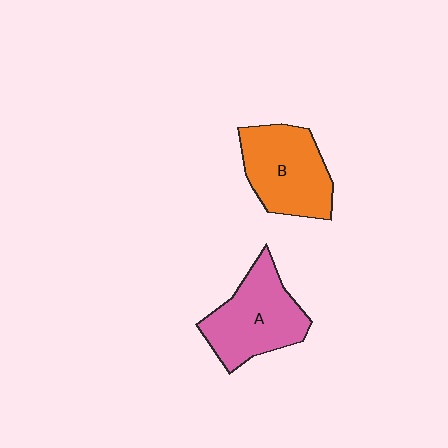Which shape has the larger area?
Shape A (pink).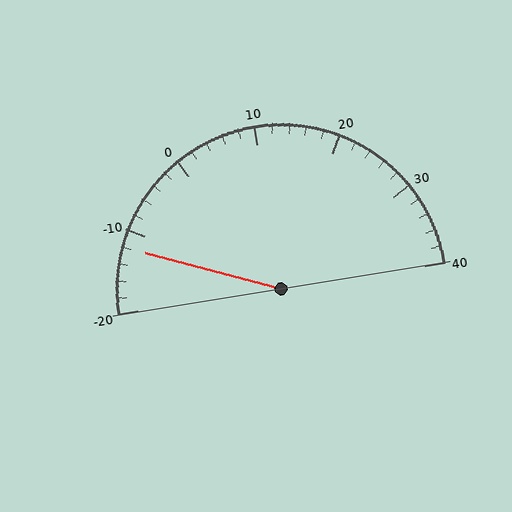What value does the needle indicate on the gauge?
The needle indicates approximately -12.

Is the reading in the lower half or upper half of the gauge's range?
The reading is in the lower half of the range (-20 to 40).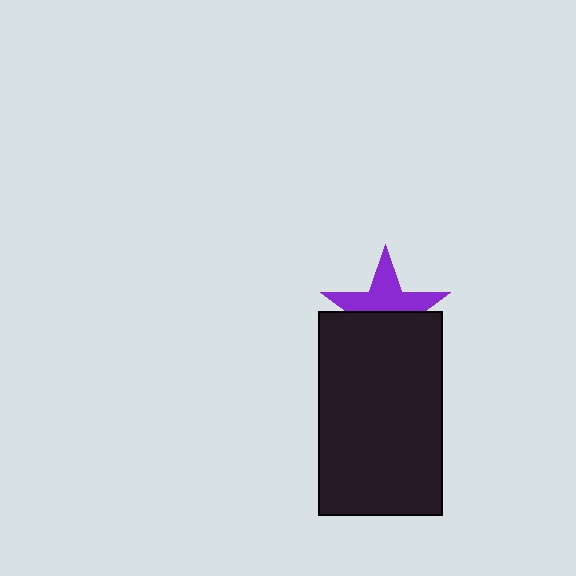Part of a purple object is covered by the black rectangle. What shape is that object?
It is a star.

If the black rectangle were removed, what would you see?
You would see the complete purple star.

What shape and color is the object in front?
The object in front is a black rectangle.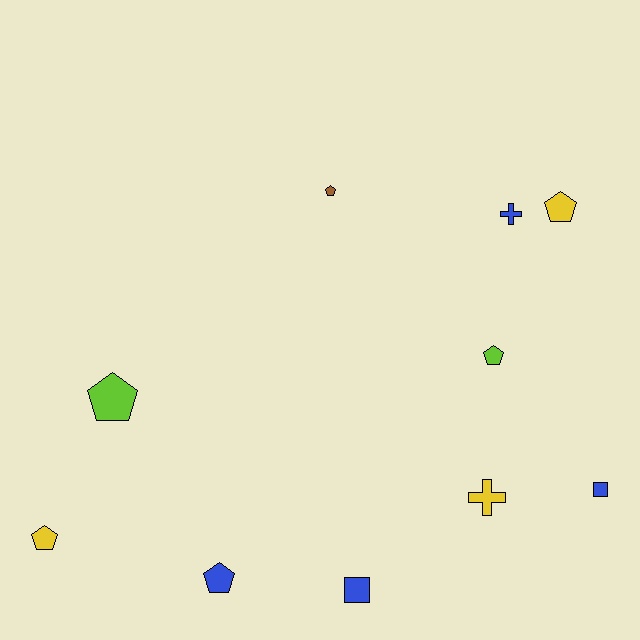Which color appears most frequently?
Blue, with 4 objects.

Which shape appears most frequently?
Pentagon, with 6 objects.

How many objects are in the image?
There are 10 objects.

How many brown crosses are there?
There are no brown crosses.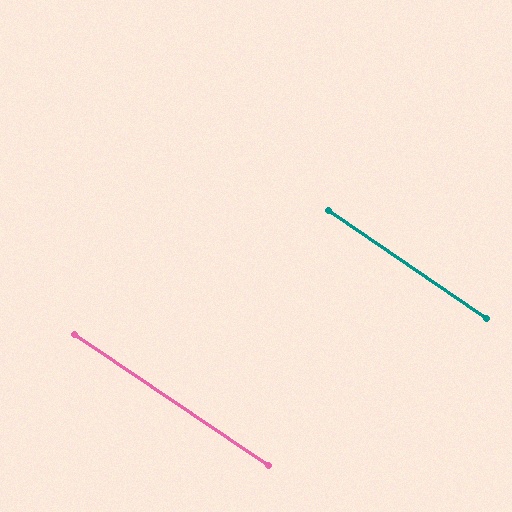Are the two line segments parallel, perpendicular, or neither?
Parallel — their directions differ by only 0.2°.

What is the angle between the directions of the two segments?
Approximately 0 degrees.